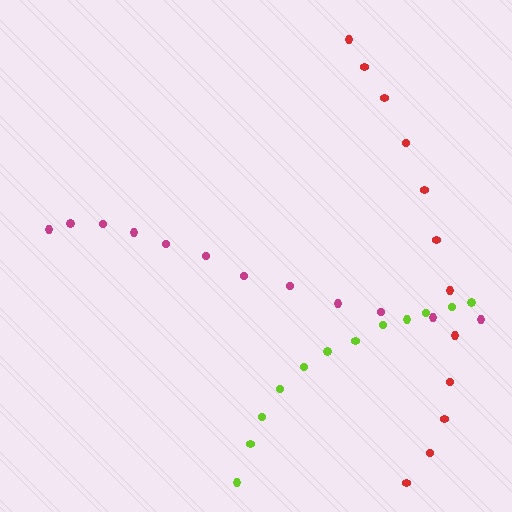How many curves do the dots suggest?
There are 3 distinct paths.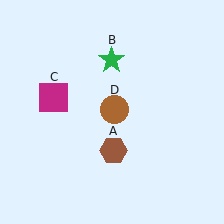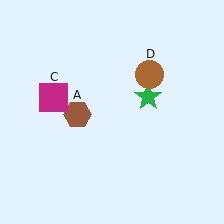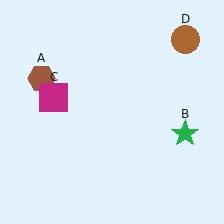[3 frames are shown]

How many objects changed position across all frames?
3 objects changed position: brown hexagon (object A), green star (object B), brown circle (object D).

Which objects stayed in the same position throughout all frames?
Magenta square (object C) remained stationary.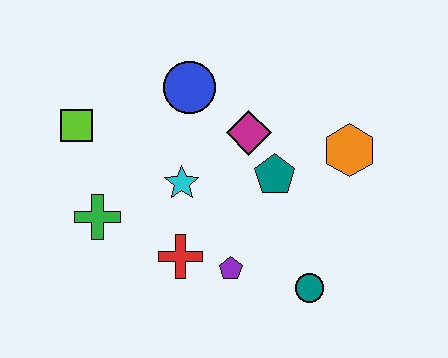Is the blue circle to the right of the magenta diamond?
No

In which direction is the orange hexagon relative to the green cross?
The orange hexagon is to the right of the green cross.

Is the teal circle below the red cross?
Yes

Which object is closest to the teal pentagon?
The magenta diamond is closest to the teal pentagon.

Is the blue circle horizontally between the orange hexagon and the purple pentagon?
No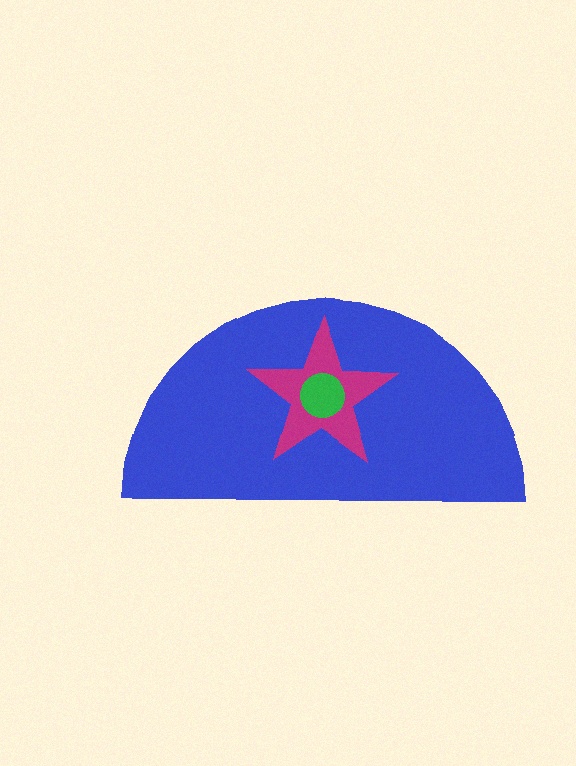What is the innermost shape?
The green circle.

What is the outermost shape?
The blue semicircle.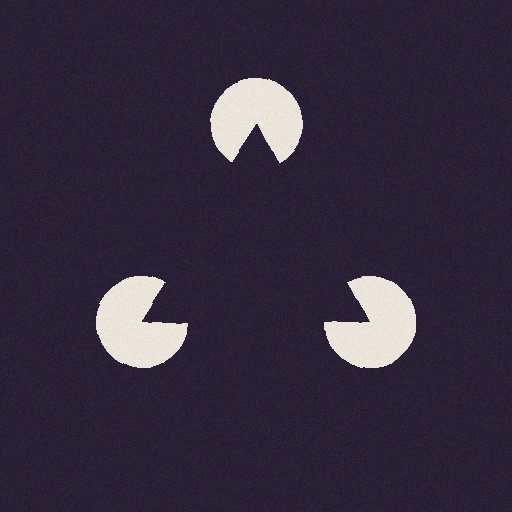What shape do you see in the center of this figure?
An illusory triangle — its edges are inferred from the aligned wedge cuts in the pac-man discs, not physically drawn.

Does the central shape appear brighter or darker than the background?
It typically appears slightly darker than the background, even though no actual brightness change is drawn.